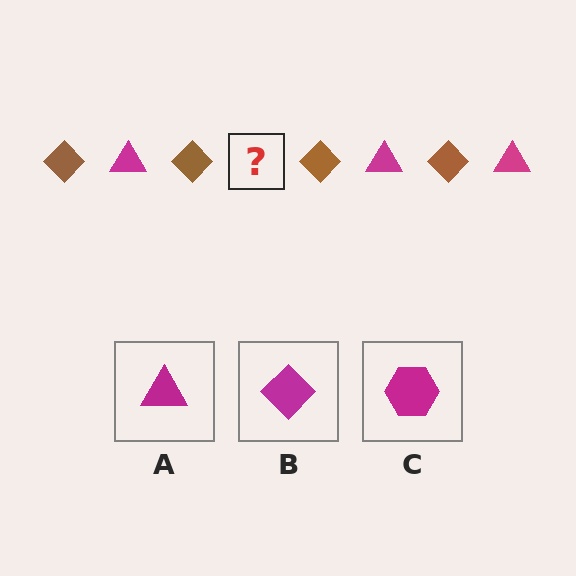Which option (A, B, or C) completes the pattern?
A.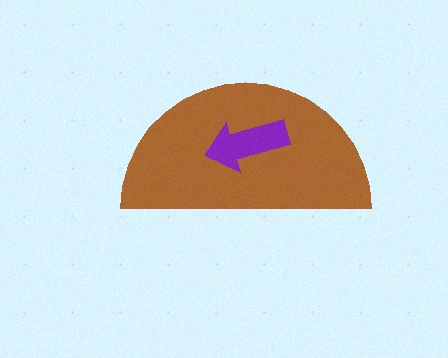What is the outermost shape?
The brown semicircle.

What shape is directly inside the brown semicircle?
The purple arrow.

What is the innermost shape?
The purple arrow.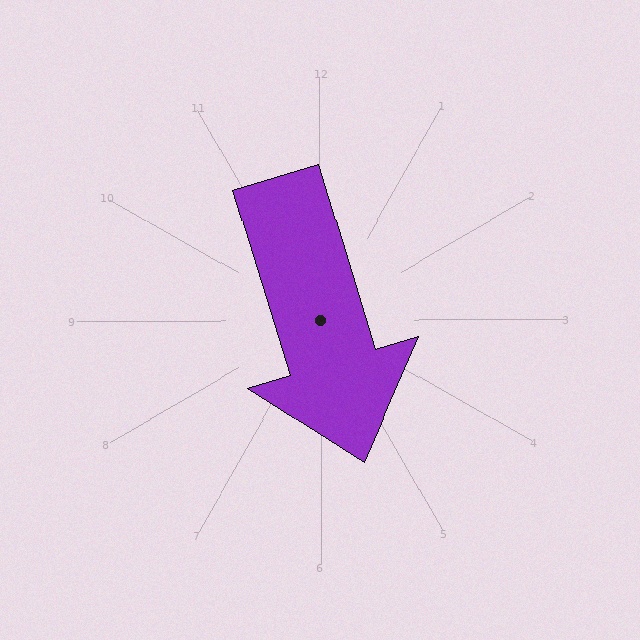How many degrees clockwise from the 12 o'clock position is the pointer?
Approximately 163 degrees.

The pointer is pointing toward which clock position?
Roughly 5 o'clock.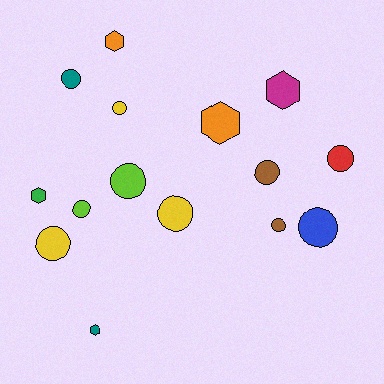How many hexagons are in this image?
There are 5 hexagons.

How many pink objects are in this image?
There are no pink objects.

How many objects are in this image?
There are 15 objects.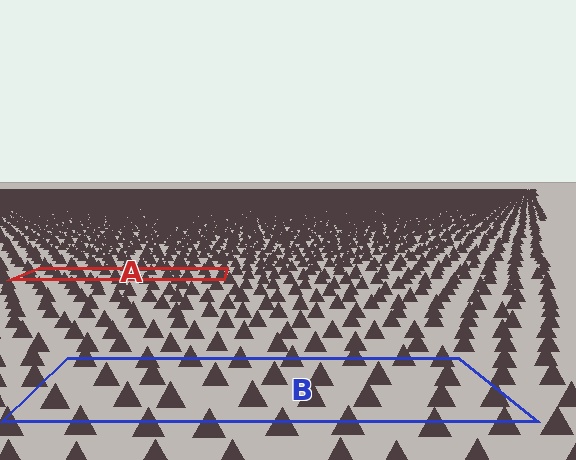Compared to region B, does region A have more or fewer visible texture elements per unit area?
Region A has more texture elements per unit area — they are packed more densely because it is farther away.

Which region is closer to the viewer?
Region B is closer. The texture elements there are larger and more spread out.